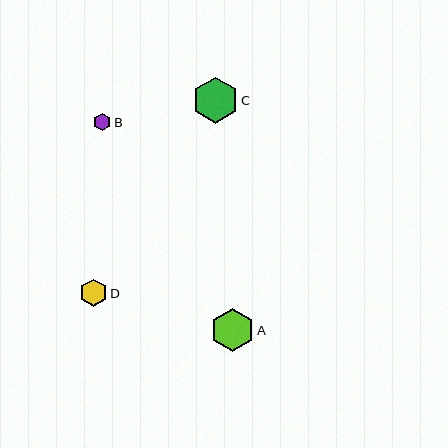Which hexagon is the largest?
Hexagon C is the largest with a size of approximately 46 pixels.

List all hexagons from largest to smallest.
From largest to smallest: C, A, D, B.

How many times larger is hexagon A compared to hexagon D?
Hexagon A is approximately 1.5 times the size of hexagon D.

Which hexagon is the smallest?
Hexagon B is the smallest with a size of approximately 18 pixels.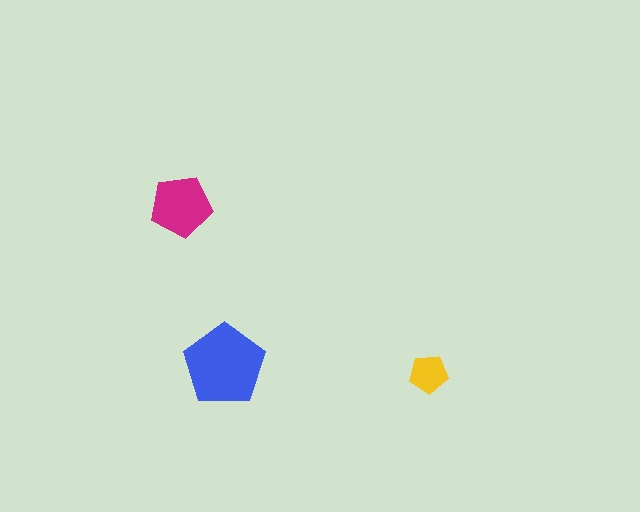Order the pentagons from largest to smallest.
the blue one, the magenta one, the yellow one.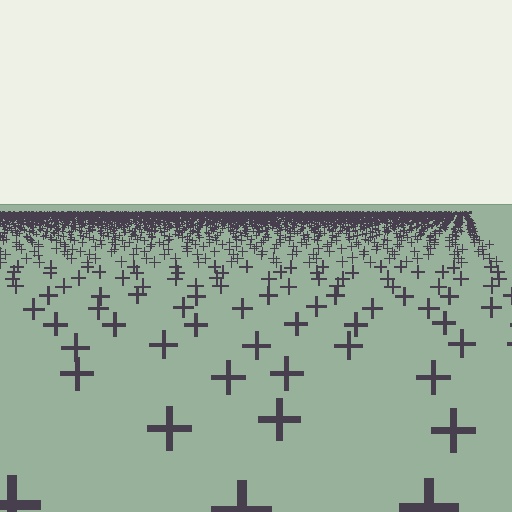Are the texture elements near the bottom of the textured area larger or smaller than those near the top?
Larger. Near the bottom, elements are closer to the viewer and appear at a bigger on-screen size.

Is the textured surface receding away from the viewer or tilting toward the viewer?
The surface is receding away from the viewer. Texture elements get smaller and denser toward the top.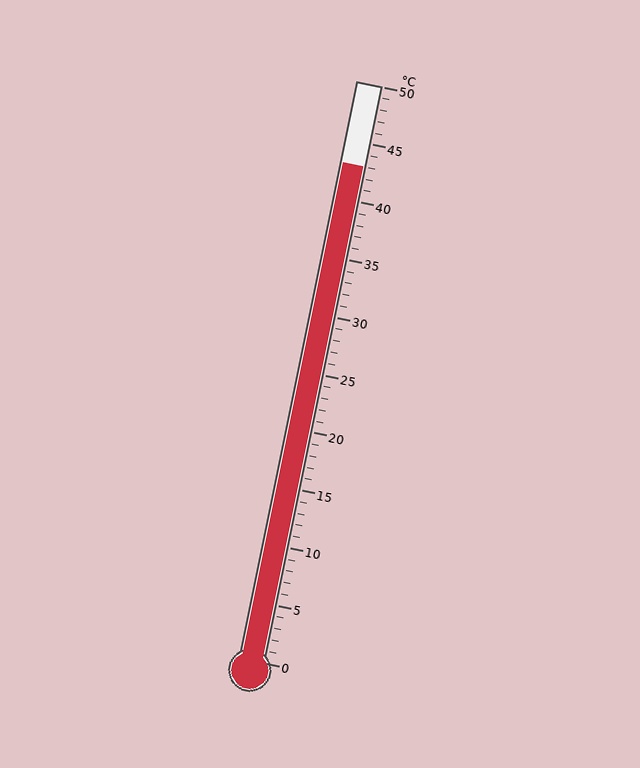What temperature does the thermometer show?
The thermometer shows approximately 43°C.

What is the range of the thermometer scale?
The thermometer scale ranges from 0°C to 50°C.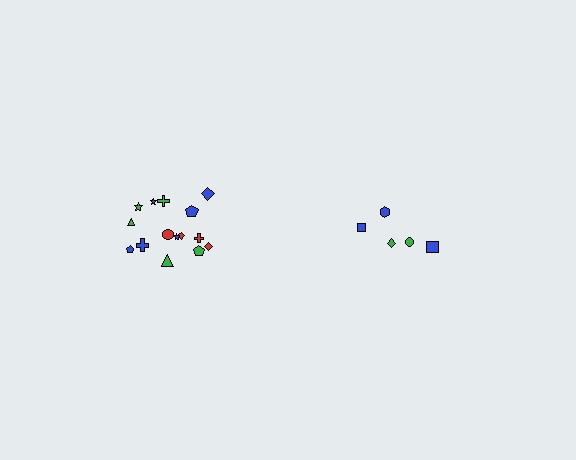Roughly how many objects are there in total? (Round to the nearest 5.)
Roughly 20 objects in total.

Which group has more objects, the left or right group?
The left group.